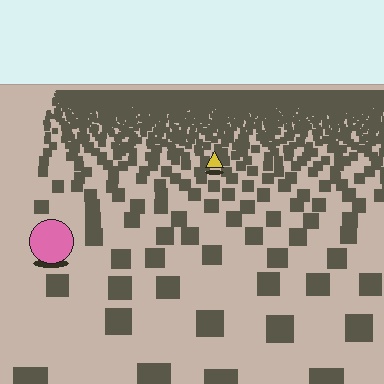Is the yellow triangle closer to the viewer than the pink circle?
No. The pink circle is closer — you can tell from the texture gradient: the ground texture is coarser near it.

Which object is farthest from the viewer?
The yellow triangle is farthest from the viewer. It appears smaller and the ground texture around it is denser.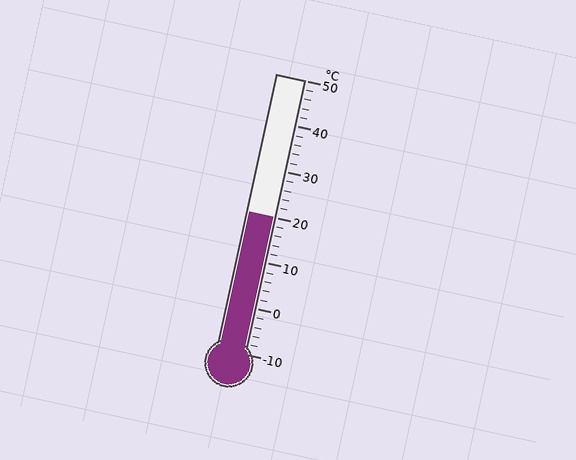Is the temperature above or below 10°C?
The temperature is above 10°C.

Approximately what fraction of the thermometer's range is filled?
The thermometer is filled to approximately 50% of its range.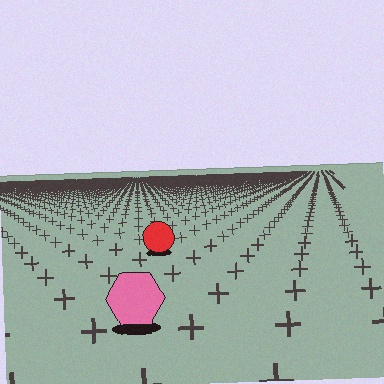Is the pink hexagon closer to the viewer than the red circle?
Yes. The pink hexagon is closer — you can tell from the texture gradient: the ground texture is coarser near it.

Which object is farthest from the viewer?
The red circle is farthest from the viewer. It appears smaller and the ground texture around it is denser.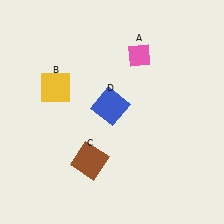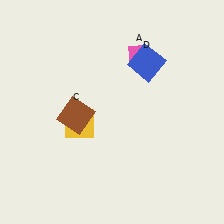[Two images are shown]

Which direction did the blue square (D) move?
The blue square (D) moved up.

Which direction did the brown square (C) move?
The brown square (C) moved up.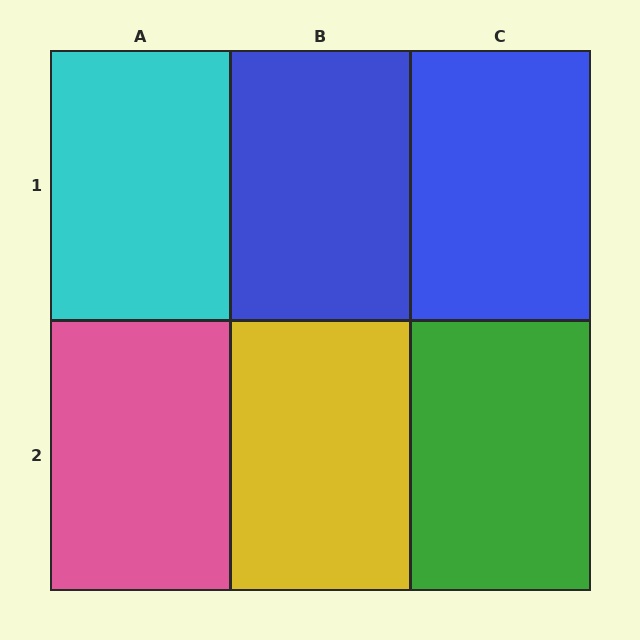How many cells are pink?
1 cell is pink.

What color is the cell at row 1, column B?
Blue.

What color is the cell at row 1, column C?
Blue.